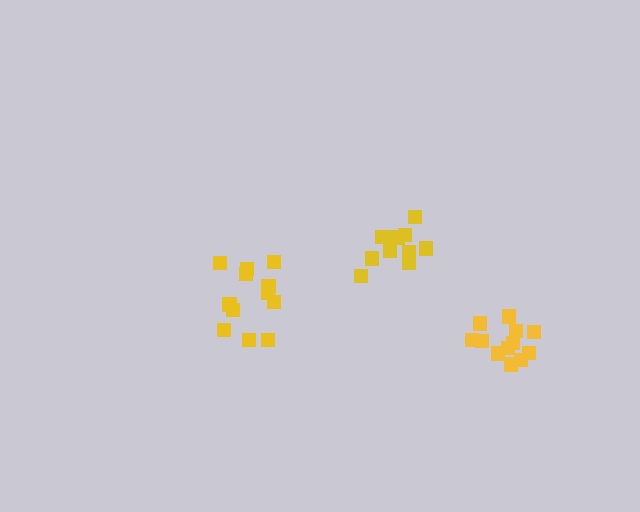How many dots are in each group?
Group 1: 12 dots, Group 2: 11 dots, Group 3: 12 dots (35 total).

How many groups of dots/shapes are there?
There are 3 groups.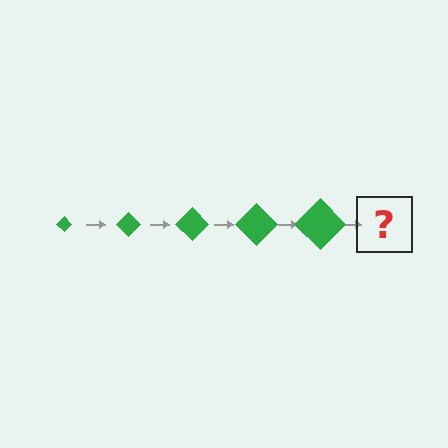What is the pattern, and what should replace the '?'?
The pattern is that the diamond gets progressively larger each step. The '?' should be a green diamond, larger than the previous one.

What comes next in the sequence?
The next element should be a green diamond, larger than the previous one.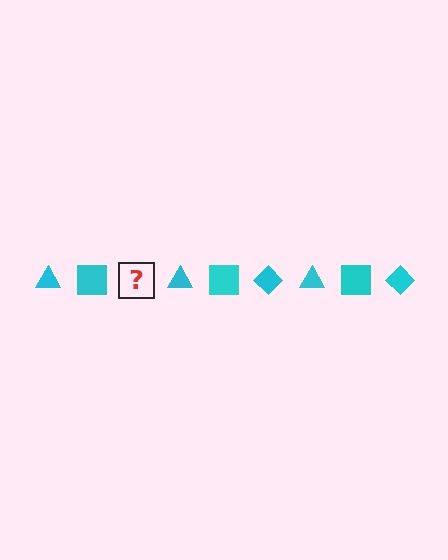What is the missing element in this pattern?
The missing element is a cyan diamond.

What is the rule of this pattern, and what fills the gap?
The rule is that the pattern cycles through triangle, square, diamond shapes in cyan. The gap should be filled with a cyan diamond.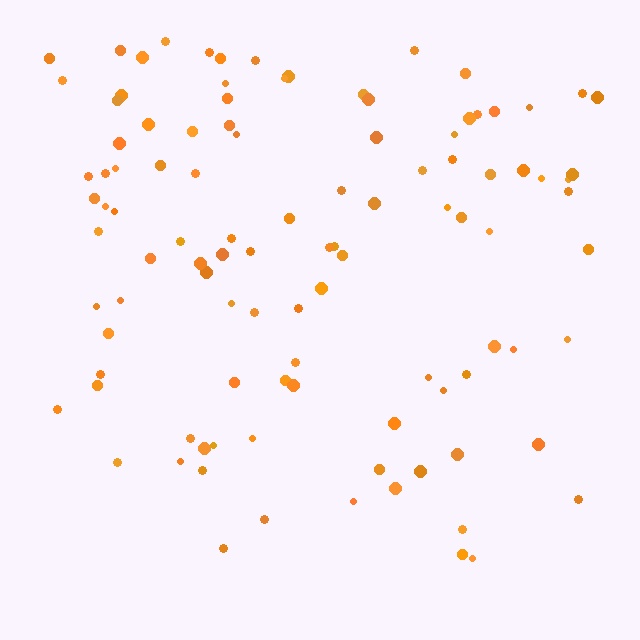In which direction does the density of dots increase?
From bottom to top, with the top side densest.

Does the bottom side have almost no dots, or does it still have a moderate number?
Still a moderate number, just noticeably fewer than the top.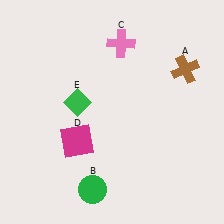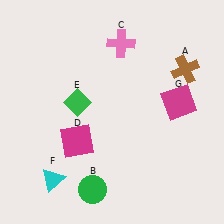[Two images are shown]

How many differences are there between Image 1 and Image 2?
There are 2 differences between the two images.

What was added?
A cyan triangle (F), a magenta square (G) were added in Image 2.